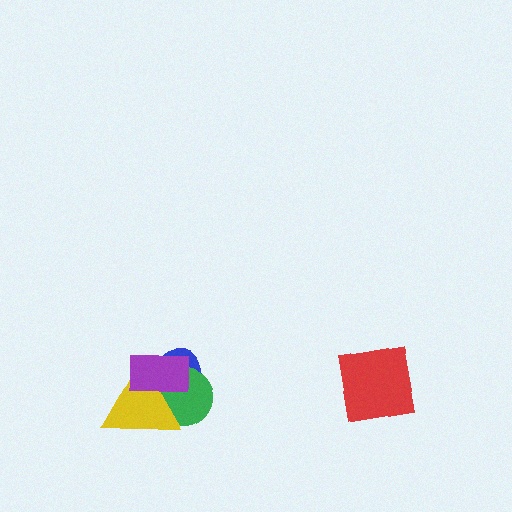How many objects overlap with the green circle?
3 objects overlap with the green circle.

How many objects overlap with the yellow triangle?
3 objects overlap with the yellow triangle.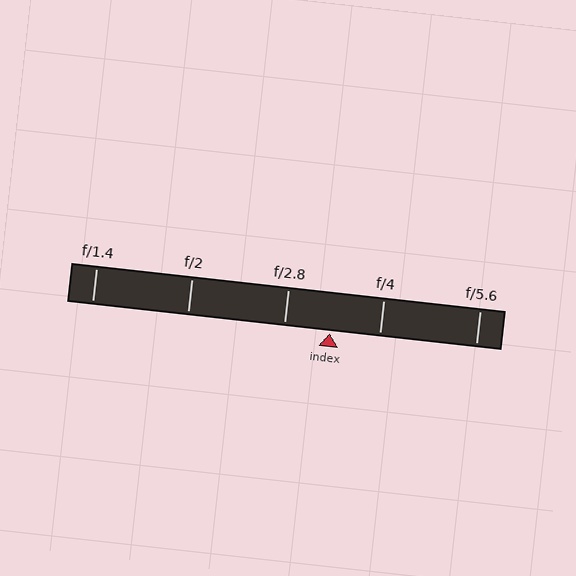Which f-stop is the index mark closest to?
The index mark is closest to f/2.8.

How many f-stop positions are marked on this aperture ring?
There are 5 f-stop positions marked.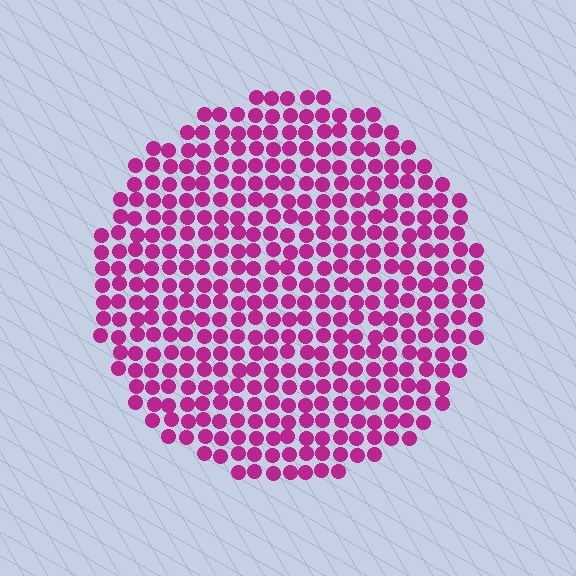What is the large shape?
The large shape is a circle.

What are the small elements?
The small elements are circles.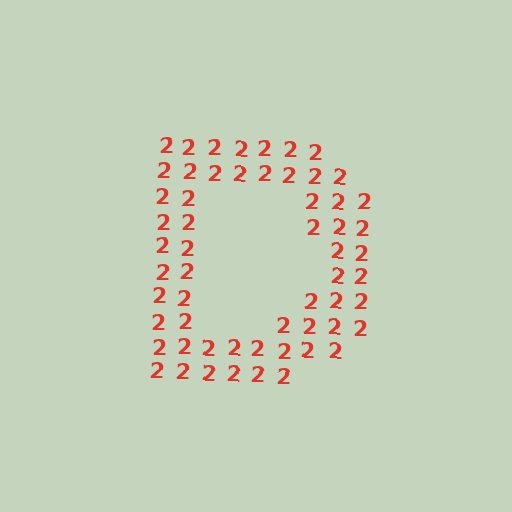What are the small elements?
The small elements are digit 2's.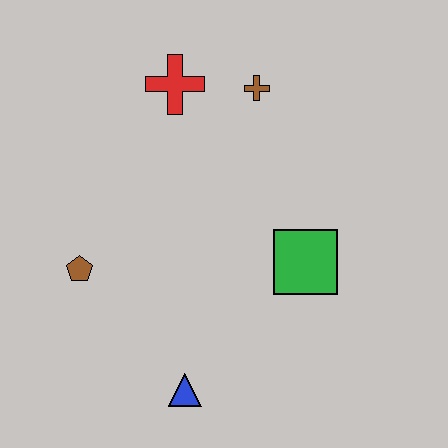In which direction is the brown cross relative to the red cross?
The brown cross is to the right of the red cross.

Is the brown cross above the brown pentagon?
Yes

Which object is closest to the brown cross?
The red cross is closest to the brown cross.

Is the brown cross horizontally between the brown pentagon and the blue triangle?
No